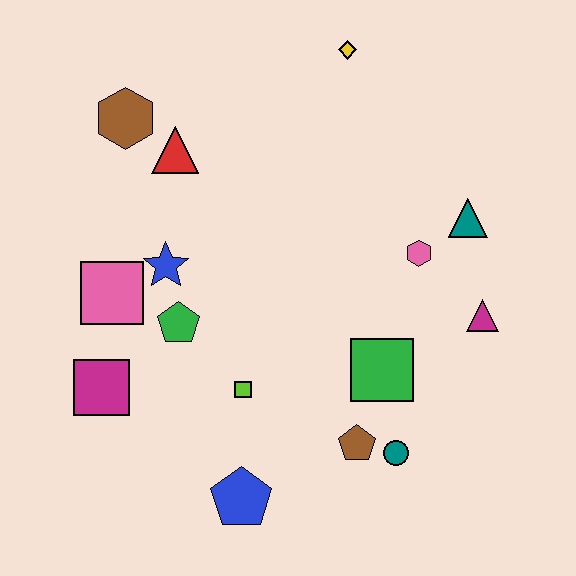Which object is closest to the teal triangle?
The pink hexagon is closest to the teal triangle.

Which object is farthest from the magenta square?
The yellow diamond is farthest from the magenta square.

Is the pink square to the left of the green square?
Yes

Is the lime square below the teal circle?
No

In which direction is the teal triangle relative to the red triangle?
The teal triangle is to the right of the red triangle.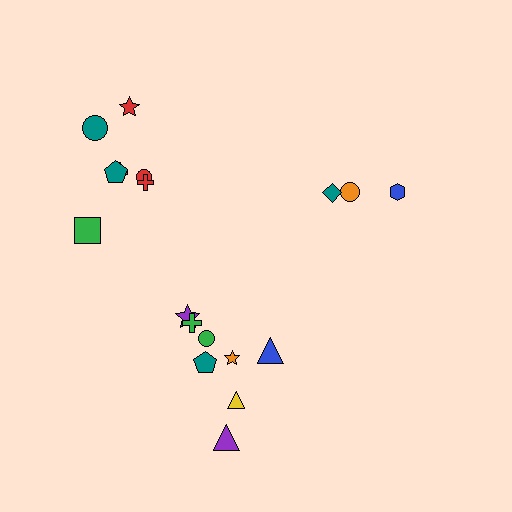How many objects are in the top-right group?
There are 3 objects.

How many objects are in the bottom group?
There are 8 objects.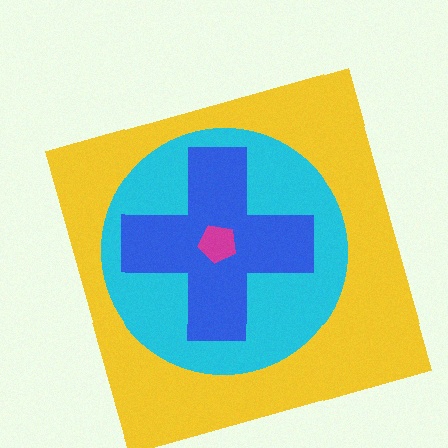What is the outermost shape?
The yellow square.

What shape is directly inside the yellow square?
The cyan circle.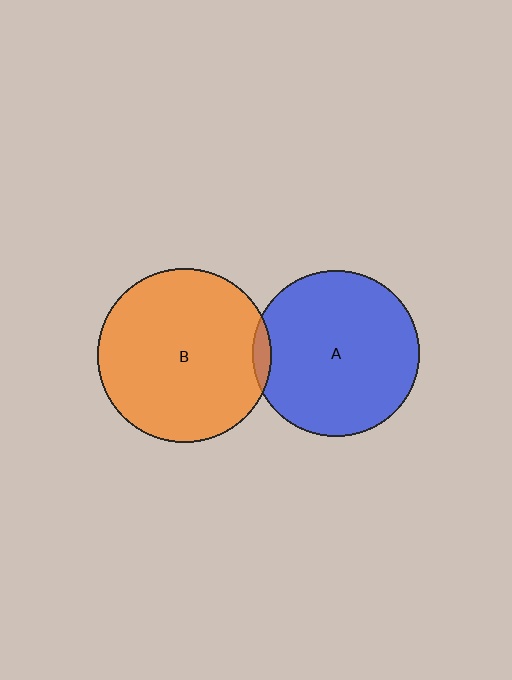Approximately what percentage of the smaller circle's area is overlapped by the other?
Approximately 5%.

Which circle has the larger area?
Circle B (orange).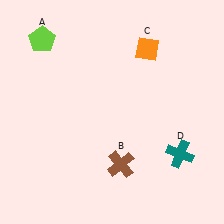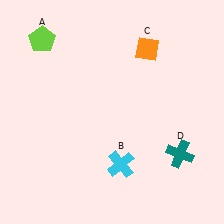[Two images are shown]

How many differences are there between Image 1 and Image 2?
There is 1 difference between the two images.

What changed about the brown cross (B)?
In Image 1, B is brown. In Image 2, it changed to cyan.